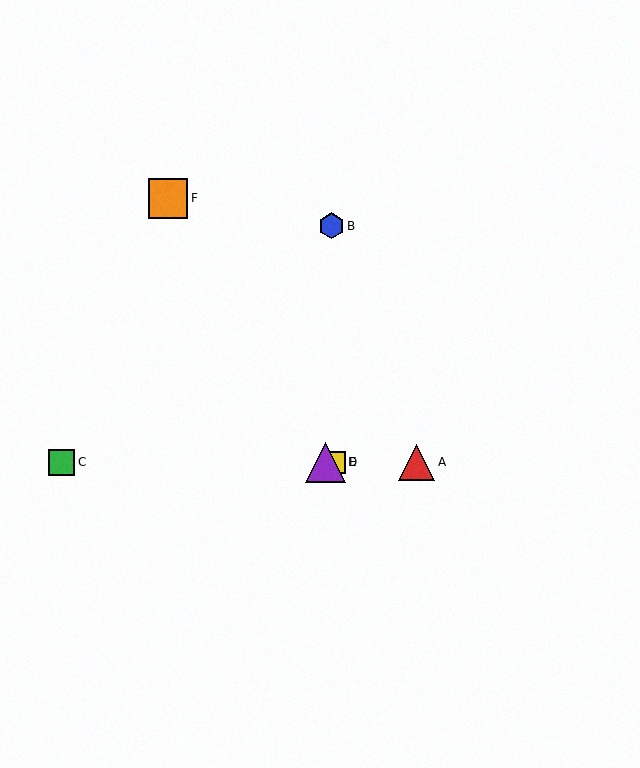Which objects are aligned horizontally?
Objects A, C, D, E are aligned horizontally.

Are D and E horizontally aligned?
Yes, both are at y≈462.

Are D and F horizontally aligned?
No, D is at y≈462 and F is at y≈198.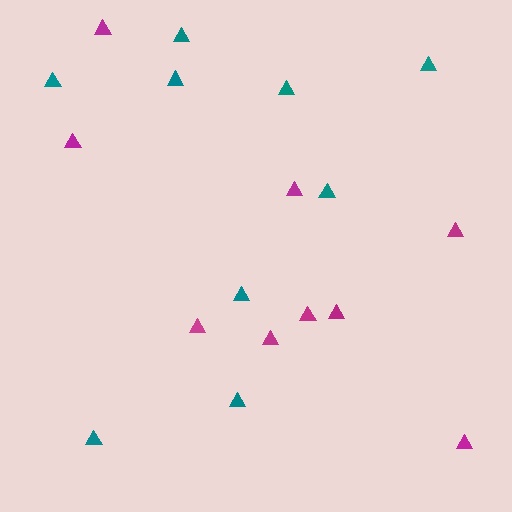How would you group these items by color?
There are 2 groups: one group of teal triangles (9) and one group of magenta triangles (9).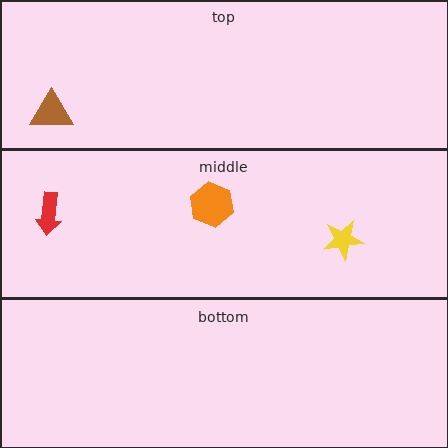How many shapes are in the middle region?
3.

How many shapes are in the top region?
1.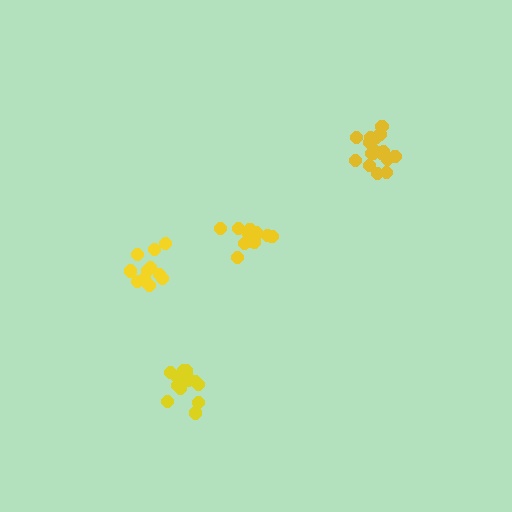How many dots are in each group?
Group 1: 16 dots, Group 2: 17 dots, Group 3: 12 dots, Group 4: 15 dots (60 total).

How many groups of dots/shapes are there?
There are 4 groups.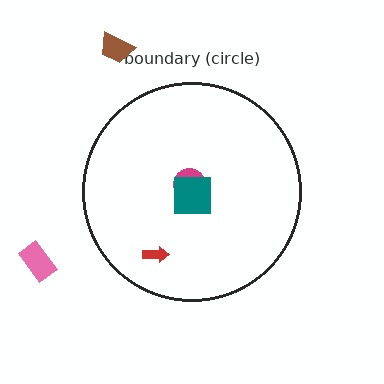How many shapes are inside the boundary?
3 inside, 2 outside.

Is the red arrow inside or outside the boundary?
Inside.